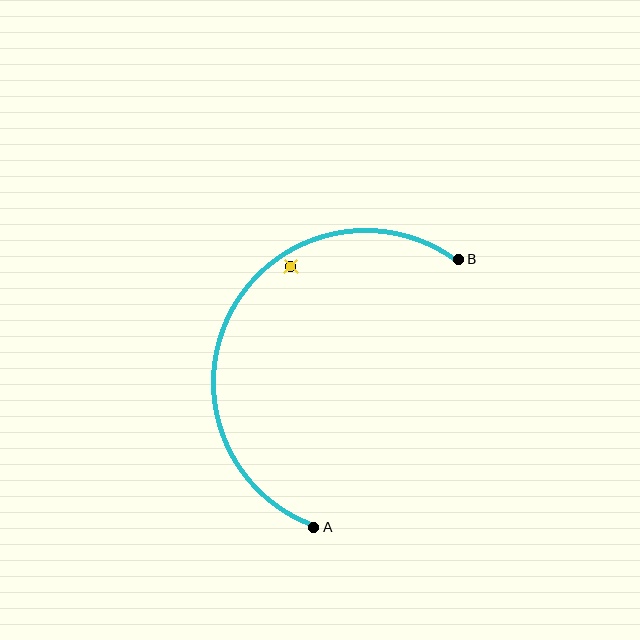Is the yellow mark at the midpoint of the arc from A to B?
No — the yellow mark does not lie on the arc at all. It sits slightly inside the curve.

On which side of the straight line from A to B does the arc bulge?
The arc bulges to the left of the straight line connecting A and B.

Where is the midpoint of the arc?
The arc midpoint is the point on the curve farthest from the straight line joining A and B. It sits to the left of that line.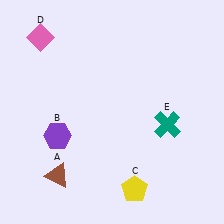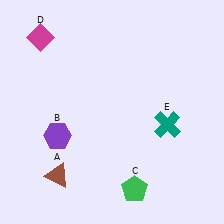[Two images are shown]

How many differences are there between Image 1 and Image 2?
There are 2 differences between the two images.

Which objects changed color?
C changed from yellow to green. D changed from pink to magenta.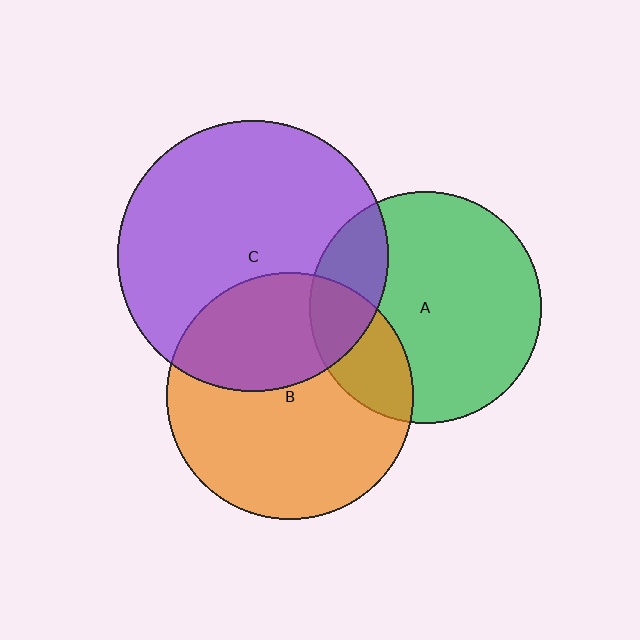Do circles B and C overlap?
Yes.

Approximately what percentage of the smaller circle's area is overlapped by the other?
Approximately 35%.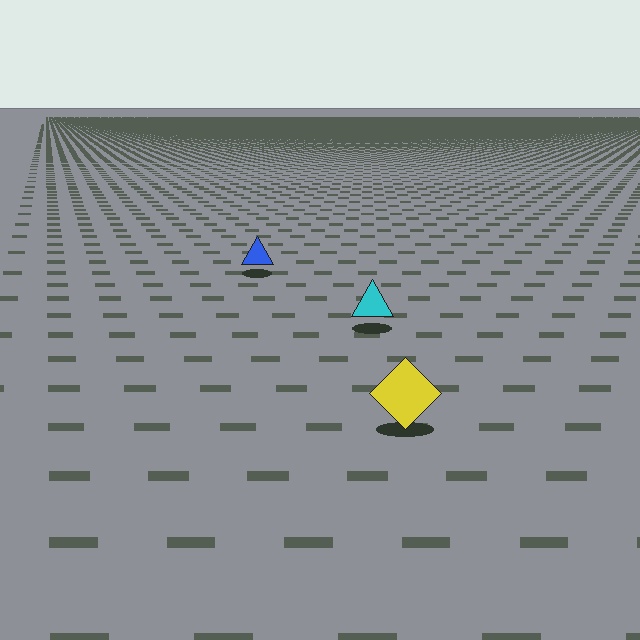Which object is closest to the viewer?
The yellow diamond is closest. The texture marks near it are larger and more spread out.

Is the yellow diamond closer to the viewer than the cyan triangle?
Yes. The yellow diamond is closer — you can tell from the texture gradient: the ground texture is coarser near it.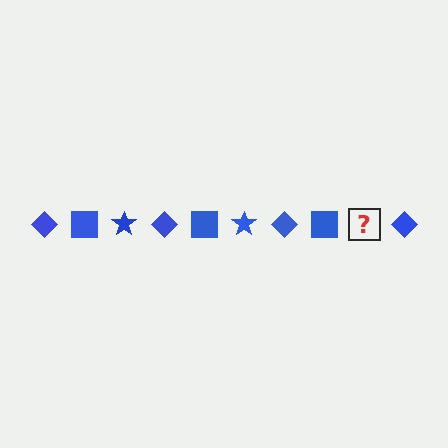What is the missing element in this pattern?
The missing element is a blue star.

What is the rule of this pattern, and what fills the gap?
The rule is that the pattern cycles through diamond, square, star shapes in blue. The gap should be filled with a blue star.